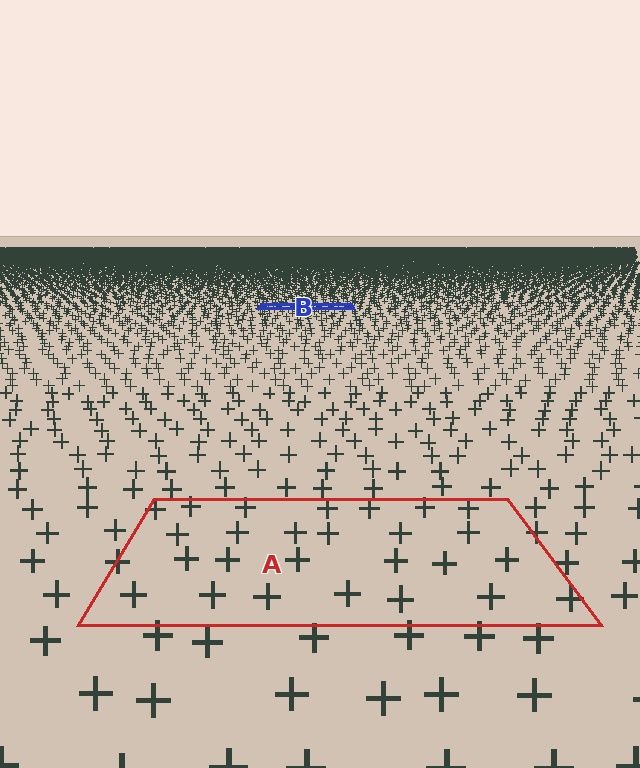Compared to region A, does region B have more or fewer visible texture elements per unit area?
Region B has more texture elements per unit area — they are packed more densely because it is farther away.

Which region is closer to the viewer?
Region A is closer. The texture elements there are larger and more spread out.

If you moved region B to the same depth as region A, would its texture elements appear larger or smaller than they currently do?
They would appear larger. At a closer depth, the same texture elements are projected at a bigger on-screen size.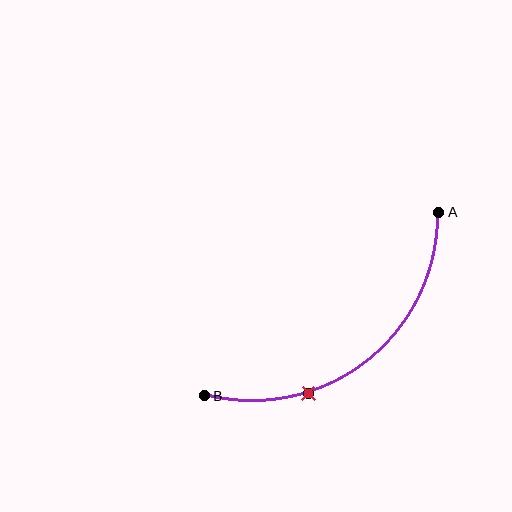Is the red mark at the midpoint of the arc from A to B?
No. The red mark lies on the arc but is closer to endpoint B. The arc midpoint would be at the point on the curve equidistant along the arc from both A and B.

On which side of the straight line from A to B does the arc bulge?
The arc bulges below and to the right of the straight line connecting A and B.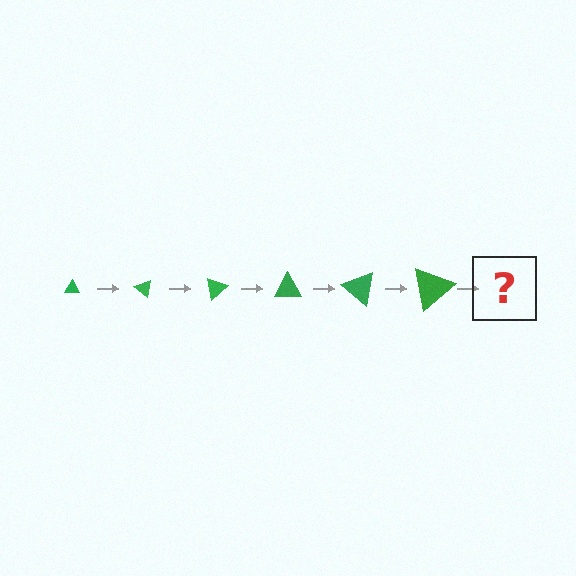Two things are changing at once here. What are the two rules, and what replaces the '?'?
The two rules are that the triangle grows larger each step and it rotates 40 degrees each step. The '?' should be a triangle, larger than the previous one and rotated 240 degrees from the start.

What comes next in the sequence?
The next element should be a triangle, larger than the previous one and rotated 240 degrees from the start.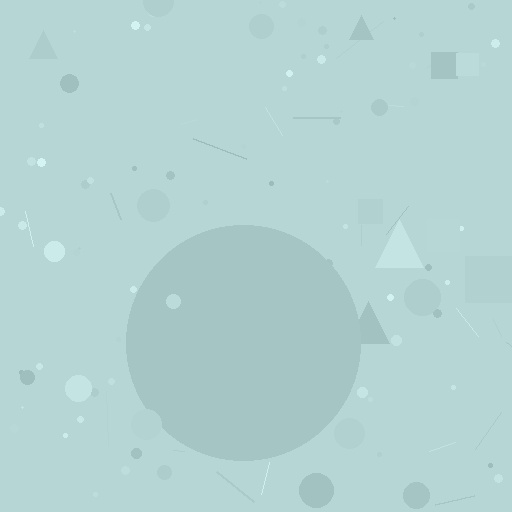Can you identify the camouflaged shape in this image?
The camouflaged shape is a circle.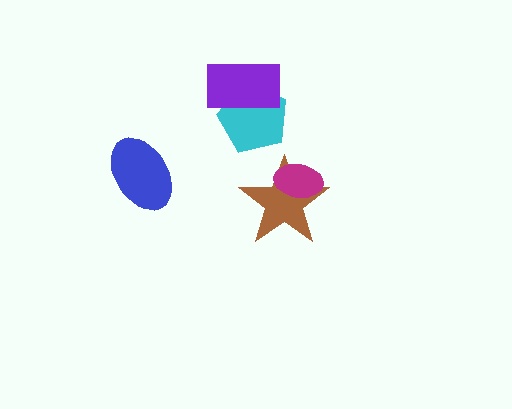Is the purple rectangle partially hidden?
No, no other shape covers it.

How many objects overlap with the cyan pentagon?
1 object overlaps with the cyan pentagon.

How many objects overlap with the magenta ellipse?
1 object overlaps with the magenta ellipse.